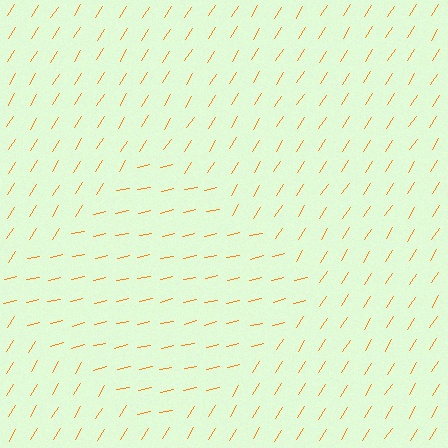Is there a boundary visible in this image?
Yes, there is a texture boundary formed by a change in line orientation.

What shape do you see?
I see a diamond.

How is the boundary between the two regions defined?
The boundary is defined purely by a change in line orientation (approximately 45 degrees difference). All lines are the same color and thickness.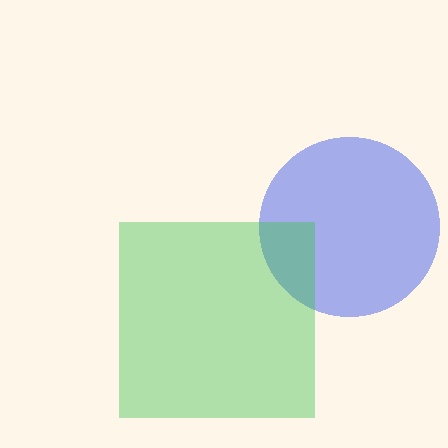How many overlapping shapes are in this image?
There are 2 overlapping shapes in the image.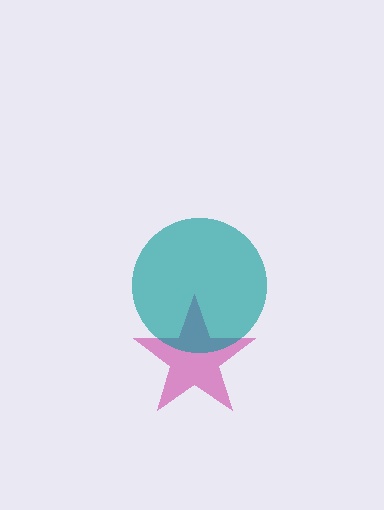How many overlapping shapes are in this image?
There are 2 overlapping shapes in the image.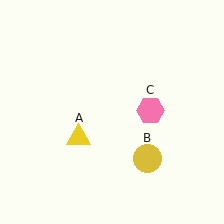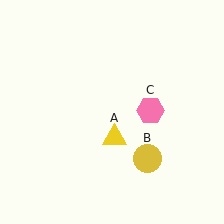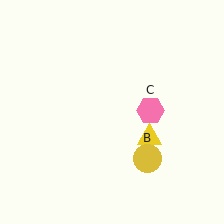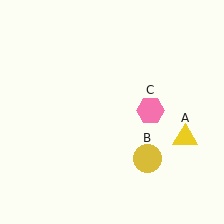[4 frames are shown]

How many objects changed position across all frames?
1 object changed position: yellow triangle (object A).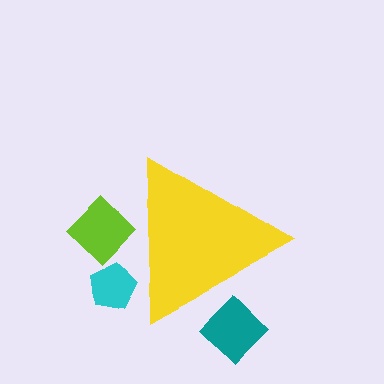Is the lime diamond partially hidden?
Yes, the lime diamond is partially hidden behind the yellow triangle.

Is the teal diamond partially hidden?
Yes, the teal diamond is partially hidden behind the yellow triangle.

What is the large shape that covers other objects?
A yellow triangle.